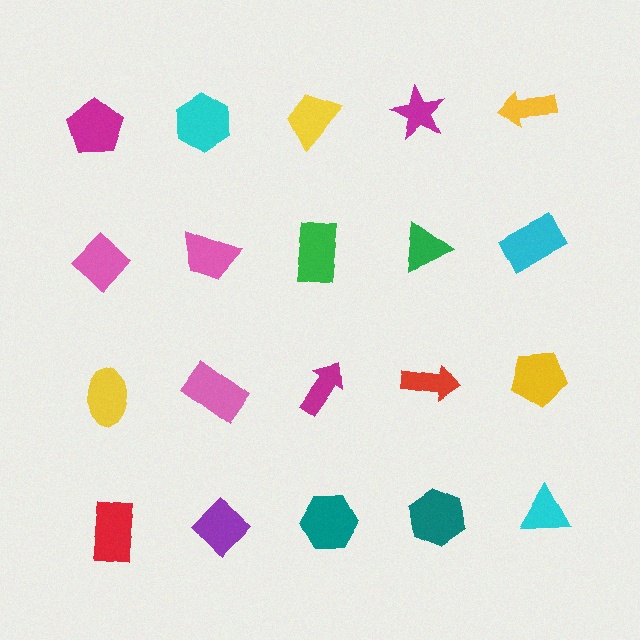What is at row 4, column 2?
A purple diamond.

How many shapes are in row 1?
5 shapes.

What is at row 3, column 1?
A yellow ellipse.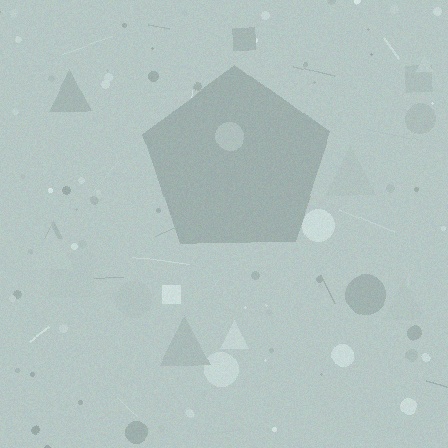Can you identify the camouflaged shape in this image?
The camouflaged shape is a pentagon.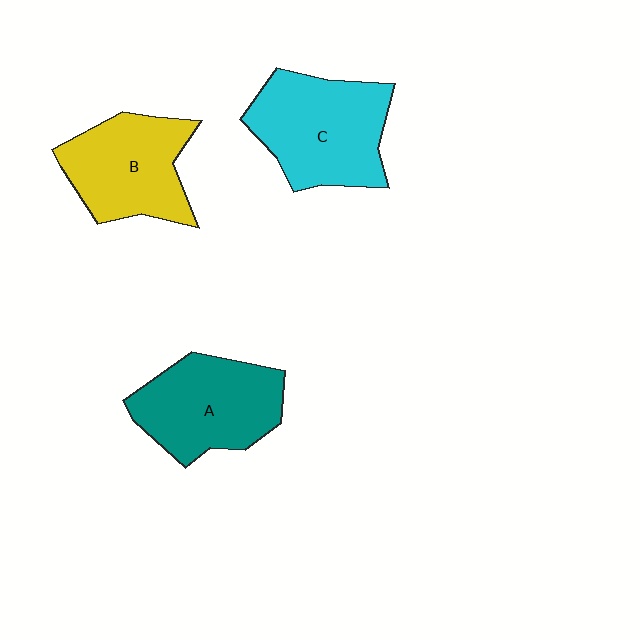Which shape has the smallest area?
Shape B (yellow).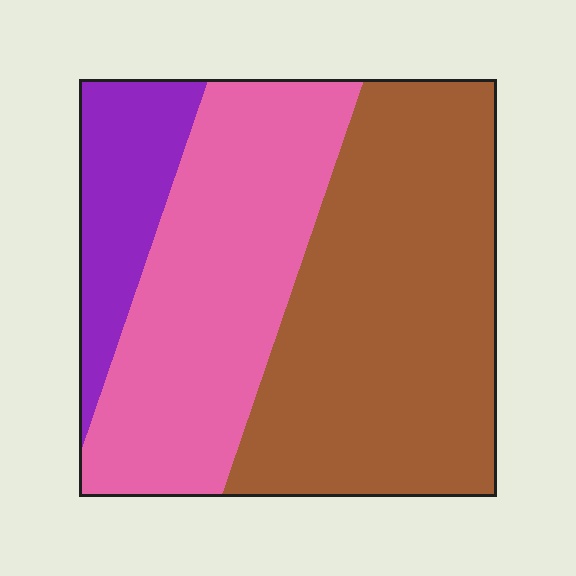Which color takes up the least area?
Purple, at roughly 15%.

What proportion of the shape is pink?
Pink takes up between a quarter and a half of the shape.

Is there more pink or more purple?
Pink.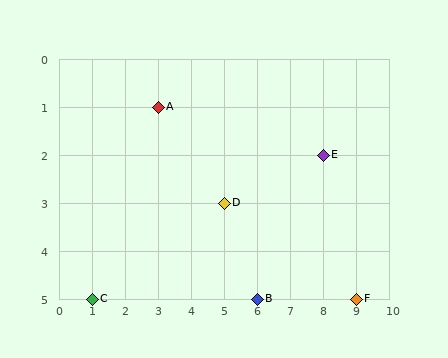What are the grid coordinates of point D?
Point D is at grid coordinates (5, 3).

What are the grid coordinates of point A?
Point A is at grid coordinates (3, 1).